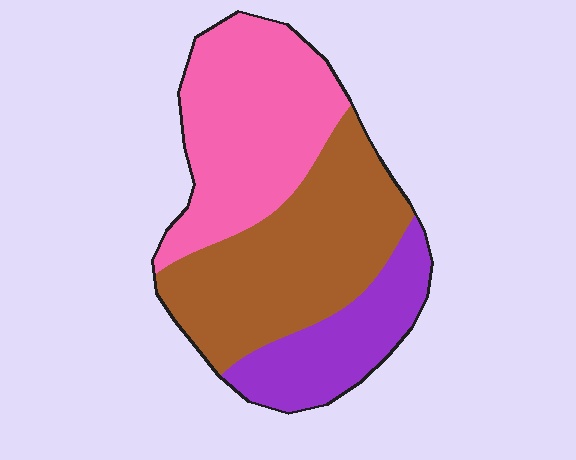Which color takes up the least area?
Purple, at roughly 20%.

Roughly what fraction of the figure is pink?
Pink covers 38% of the figure.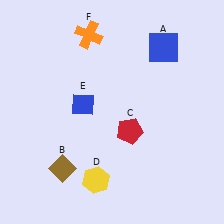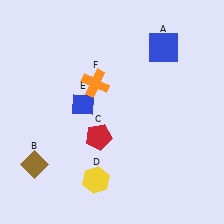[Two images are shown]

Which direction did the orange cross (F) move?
The orange cross (F) moved down.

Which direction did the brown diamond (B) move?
The brown diamond (B) moved left.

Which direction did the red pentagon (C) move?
The red pentagon (C) moved left.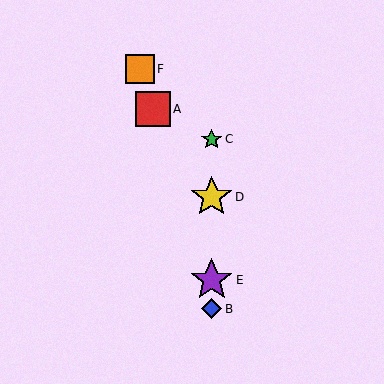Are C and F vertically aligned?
No, C is at x≈212 and F is at x≈140.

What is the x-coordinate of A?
Object A is at x≈153.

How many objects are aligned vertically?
4 objects (B, C, D, E) are aligned vertically.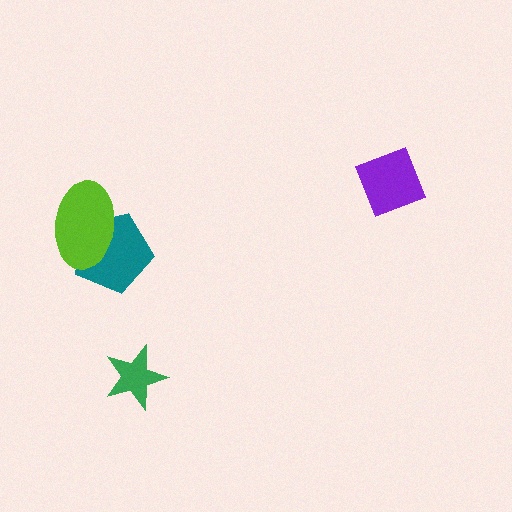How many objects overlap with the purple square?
0 objects overlap with the purple square.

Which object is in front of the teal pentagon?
The lime ellipse is in front of the teal pentagon.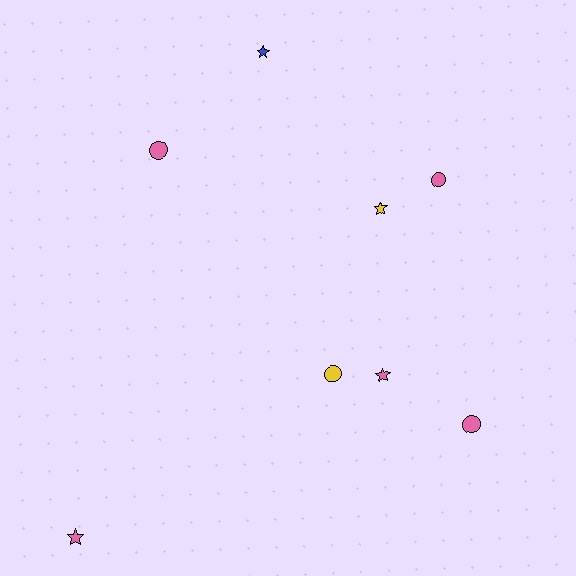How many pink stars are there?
There are 2 pink stars.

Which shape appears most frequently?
Star, with 4 objects.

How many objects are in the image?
There are 8 objects.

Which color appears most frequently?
Pink, with 5 objects.